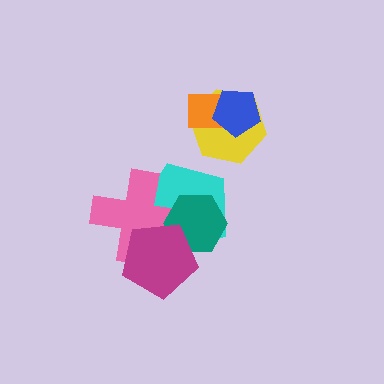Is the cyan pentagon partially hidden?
Yes, it is partially covered by another shape.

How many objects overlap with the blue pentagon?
2 objects overlap with the blue pentagon.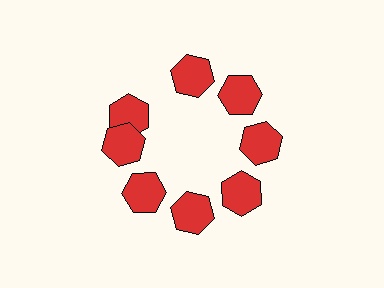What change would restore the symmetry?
The symmetry would be restored by rotating it back into even spacing with its neighbors so that all 8 hexagons sit at equal angles and equal distance from the center.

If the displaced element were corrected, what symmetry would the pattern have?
It would have 8-fold rotational symmetry — the pattern would map onto itself every 45 degrees.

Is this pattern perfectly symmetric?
No. The 8 red hexagons are arranged in a ring, but one element near the 10 o'clock position is rotated out of alignment along the ring, breaking the 8-fold rotational symmetry.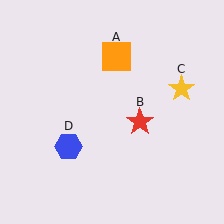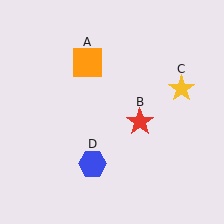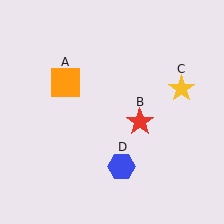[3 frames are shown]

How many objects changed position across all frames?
2 objects changed position: orange square (object A), blue hexagon (object D).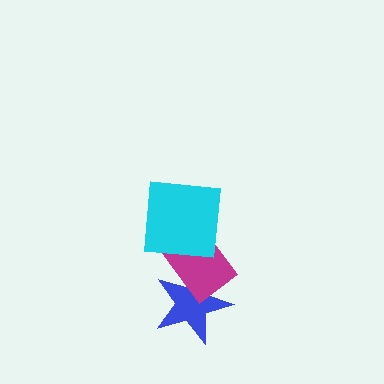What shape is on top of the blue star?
The magenta rectangle is on top of the blue star.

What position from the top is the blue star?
The blue star is 3rd from the top.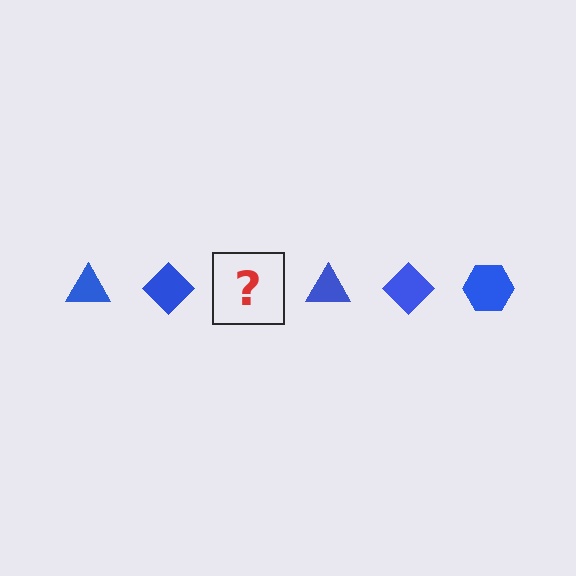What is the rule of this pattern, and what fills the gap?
The rule is that the pattern cycles through triangle, diamond, hexagon shapes in blue. The gap should be filled with a blue hexagon.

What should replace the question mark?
The question mark should be replaced with a blue hexagon.